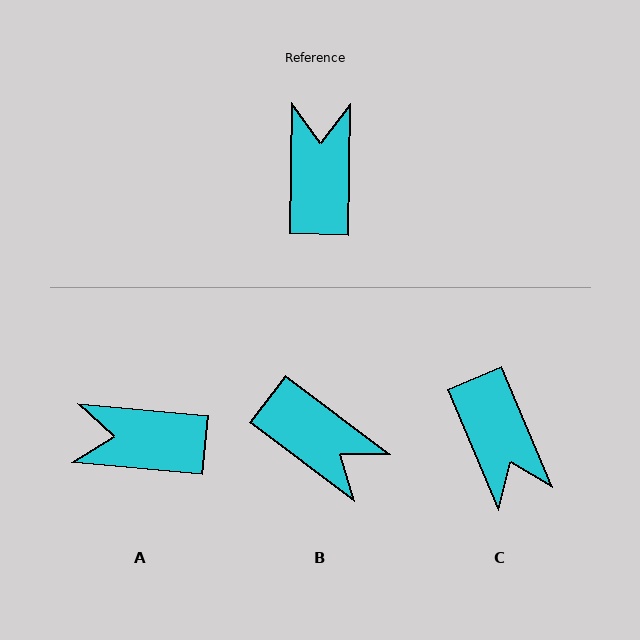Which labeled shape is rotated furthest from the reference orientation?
C, about 156 degrees away.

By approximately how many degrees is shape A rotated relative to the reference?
Approximately 86 degrees counter-clockwise.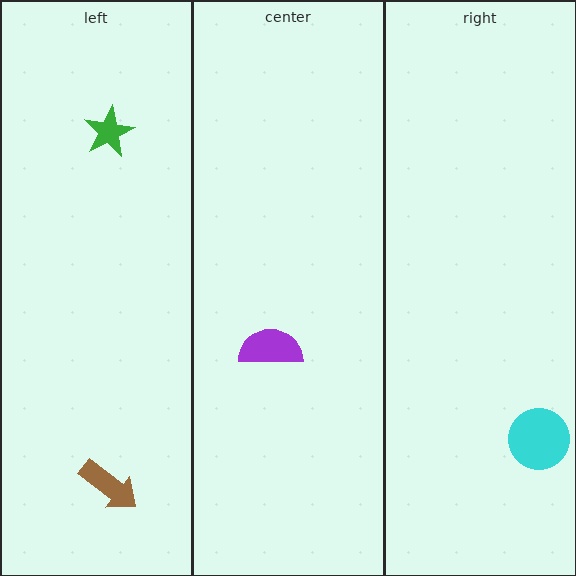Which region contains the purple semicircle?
The center region.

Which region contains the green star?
The left region.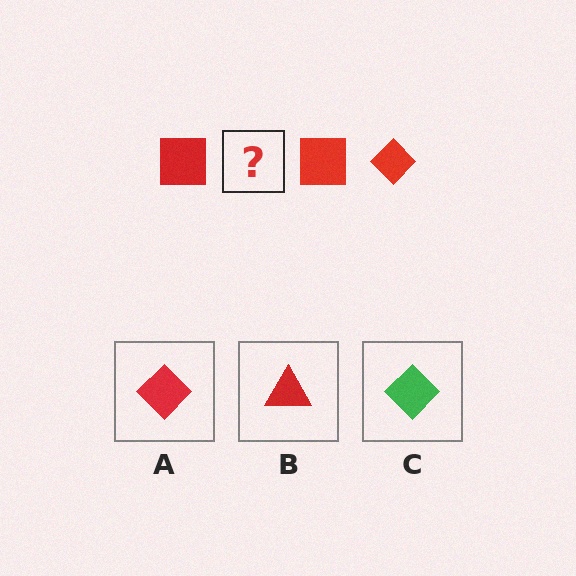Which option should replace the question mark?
Option A.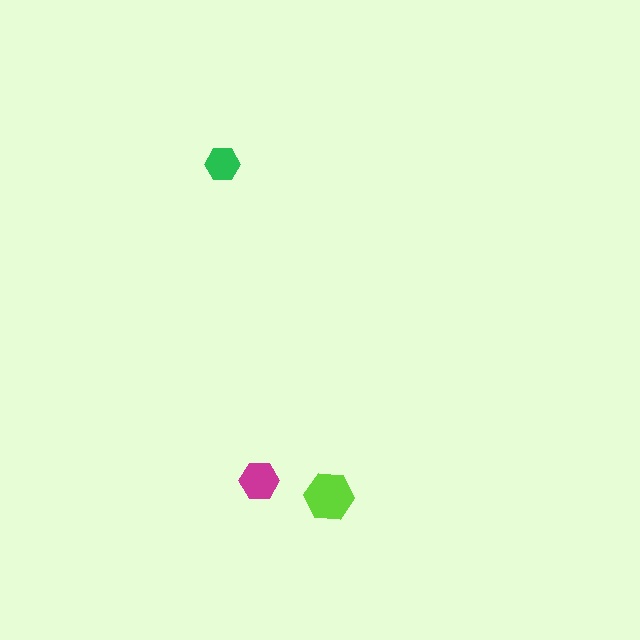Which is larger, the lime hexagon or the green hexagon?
The lime one.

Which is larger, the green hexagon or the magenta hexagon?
The magenta one.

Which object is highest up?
The green hexagon is topmost.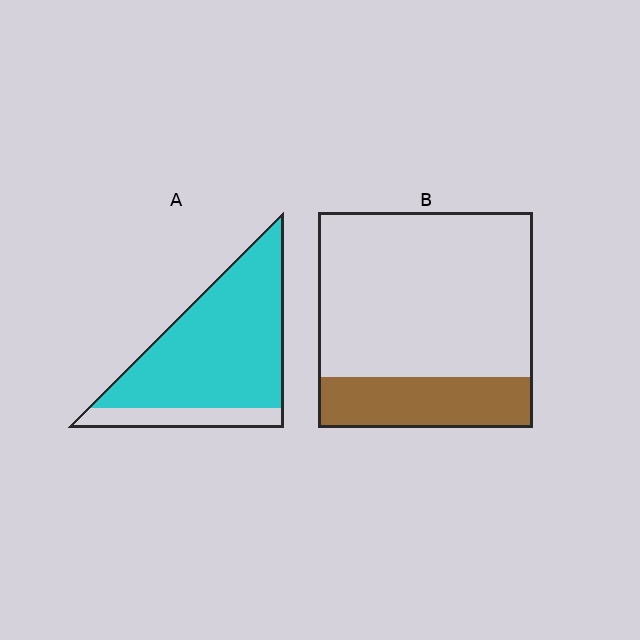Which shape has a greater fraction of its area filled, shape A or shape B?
Shape A.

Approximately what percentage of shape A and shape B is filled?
A is approximately 80% and B is approximately 25%.